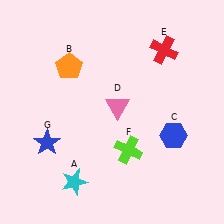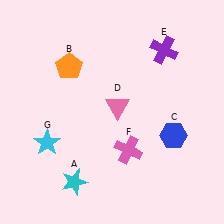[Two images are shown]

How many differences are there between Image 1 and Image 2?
There are 3 differences between the two images.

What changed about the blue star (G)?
In Image 1, G is blue. In Image 2, it changed to cyan.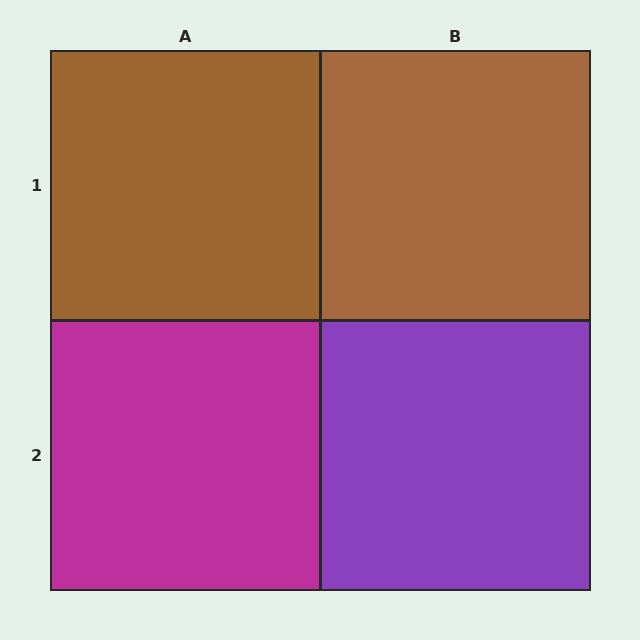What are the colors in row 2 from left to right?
Magenta, purple.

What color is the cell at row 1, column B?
Brown.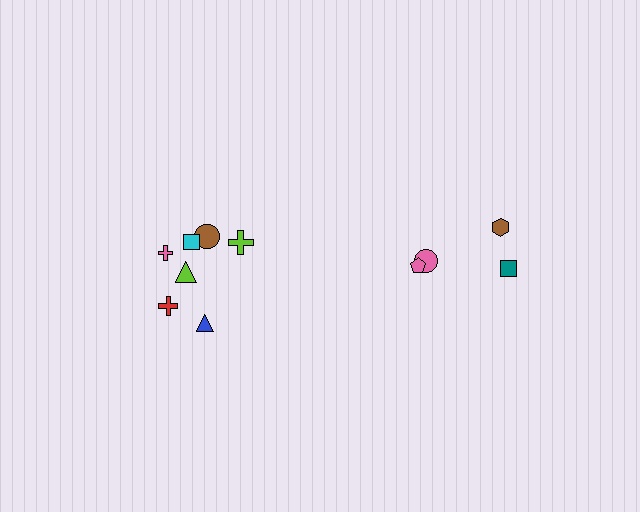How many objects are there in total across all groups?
There are 11 objects.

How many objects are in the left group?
There are 7 objects.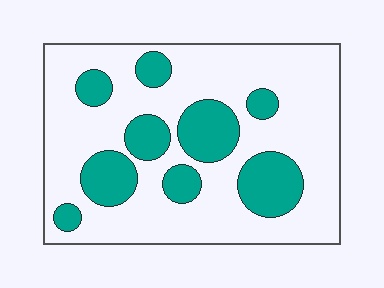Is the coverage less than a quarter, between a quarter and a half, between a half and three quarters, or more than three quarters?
Between a quarter and a half.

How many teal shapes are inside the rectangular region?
9.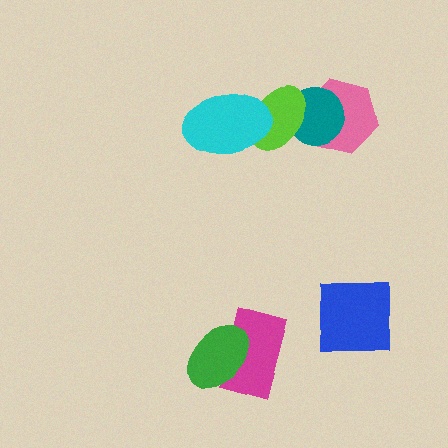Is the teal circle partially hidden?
Yes, it is partially covered by another shape.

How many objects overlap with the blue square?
0 objects overlap with the blue square.